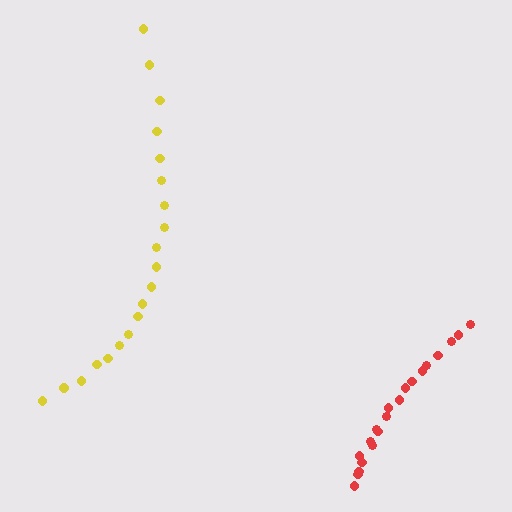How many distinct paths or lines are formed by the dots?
There are 2 distinct paths.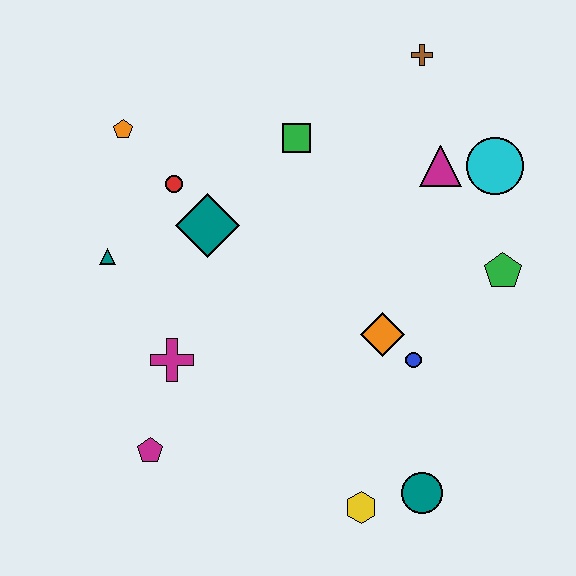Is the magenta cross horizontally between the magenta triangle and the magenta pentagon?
Yes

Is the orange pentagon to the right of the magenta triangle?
No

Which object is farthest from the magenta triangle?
The magenta pentagon is farthest from the magenta triangle.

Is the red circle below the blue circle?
No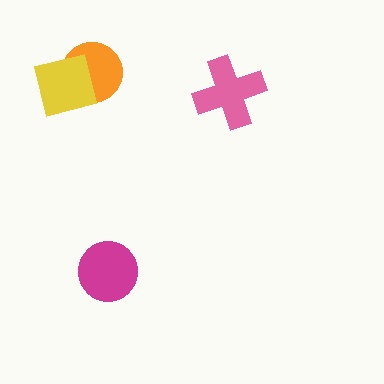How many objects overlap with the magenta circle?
0 objects overlap with the magenta circle.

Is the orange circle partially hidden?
Yes, it is partially covered by another shape.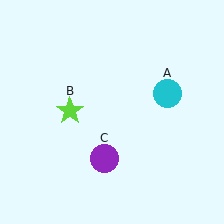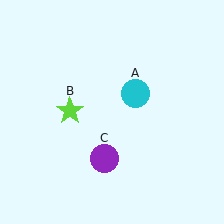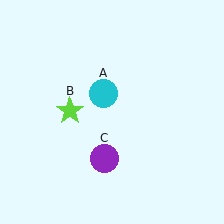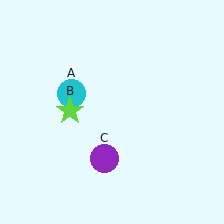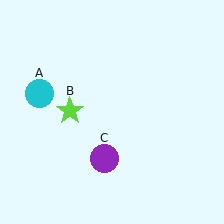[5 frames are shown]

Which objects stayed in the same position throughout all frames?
Lime star (object B) and purple circle (object C) remained stationary.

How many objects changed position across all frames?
1 object changed position: cyan circle (object A).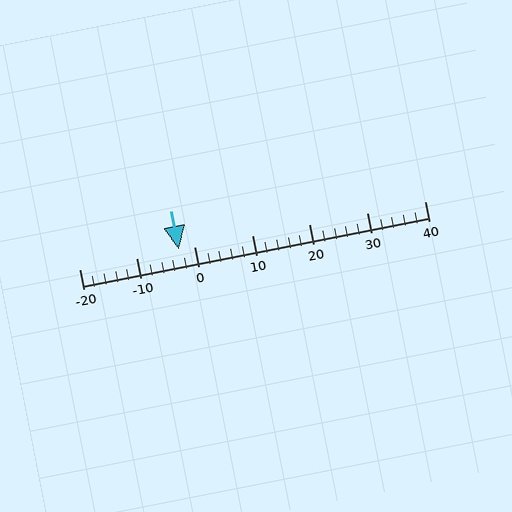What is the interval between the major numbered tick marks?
The major tick marks are spaced 10 units apart.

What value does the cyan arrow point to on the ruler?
The cyan arrow points to approximately -3.